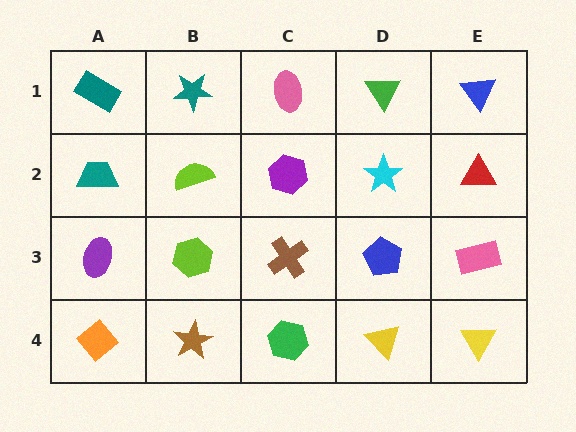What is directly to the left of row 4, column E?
A yellow triangle.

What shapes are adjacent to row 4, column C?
A brown cross (row 3, column C), a brown star (row 4, column B), a yellow triangle (row 4, column D).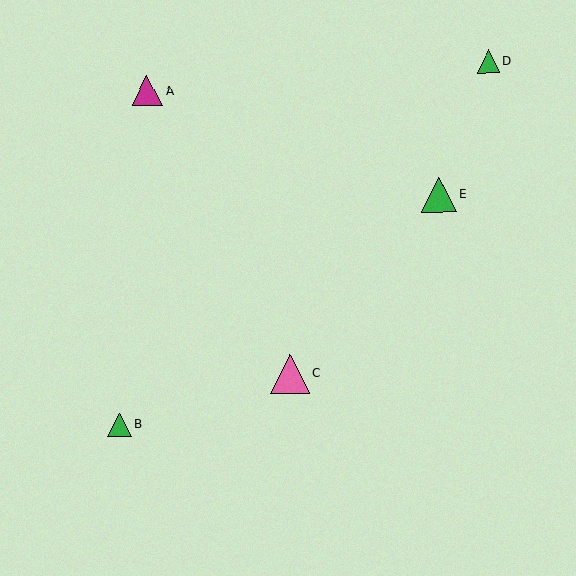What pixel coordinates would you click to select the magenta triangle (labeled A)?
Click at (147, 91) to select the magenta triangle A.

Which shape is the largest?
The pink triangle (labeled C) is the largest.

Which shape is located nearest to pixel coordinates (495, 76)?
The green triangle (labeled D) at (488, 61) is nearest to that location.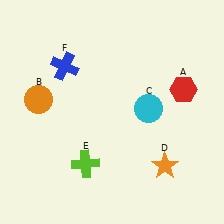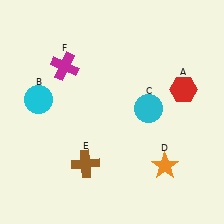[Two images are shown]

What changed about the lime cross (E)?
In Image 1, E is lime. In Image 2, it changed to brown.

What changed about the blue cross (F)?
In Image 1, F is blue. In Image 2, it changed to magenta.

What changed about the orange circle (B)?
In Image 1, B is orange. In Image 2, it changed to cyan.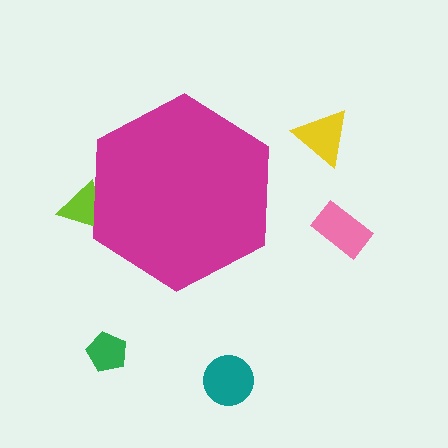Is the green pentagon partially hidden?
No, the green pentagon is fully visible.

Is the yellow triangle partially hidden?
No, the yellow triangle is fully visible.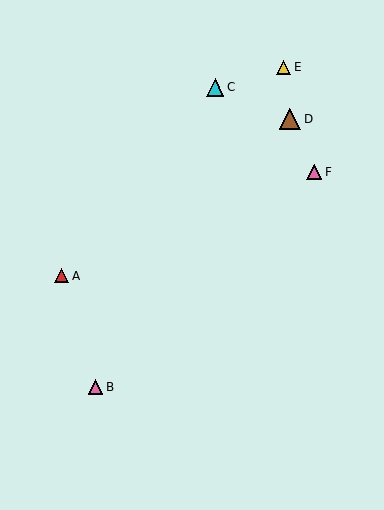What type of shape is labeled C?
Shape C is a cyan triangle.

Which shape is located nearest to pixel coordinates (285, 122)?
The brown triangle (labeled D) at (290, 119) is nearest to that location.